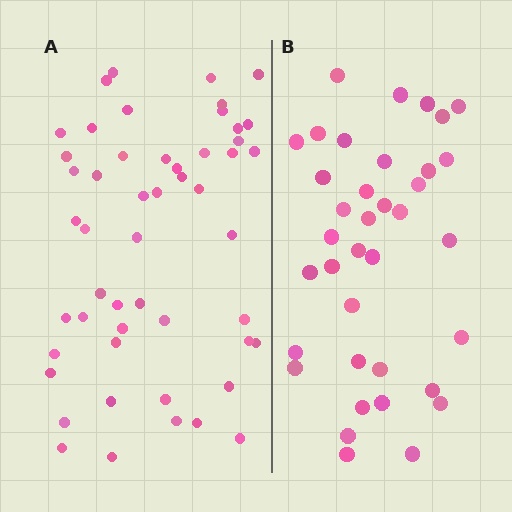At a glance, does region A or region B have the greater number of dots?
Region A (the left region) has more dots.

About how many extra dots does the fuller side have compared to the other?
Region A has approximately 15 more dots than region B.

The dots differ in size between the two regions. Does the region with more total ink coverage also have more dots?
No. Region B has more total ink coverage because its dots are larger, but region A actually contains more individual dots. Total area can be misleading — the number of items is what matters here.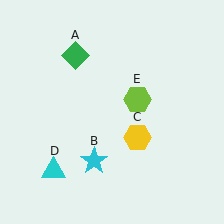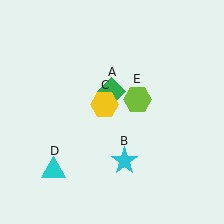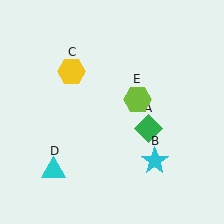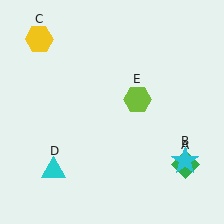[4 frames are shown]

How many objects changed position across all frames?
3 objects changed position: green diamond (object A), cyan star (object B), yellow hexagon (object C).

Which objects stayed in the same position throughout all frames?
Cyan triangle (object D) and lime hexagon (object E) remained stationary.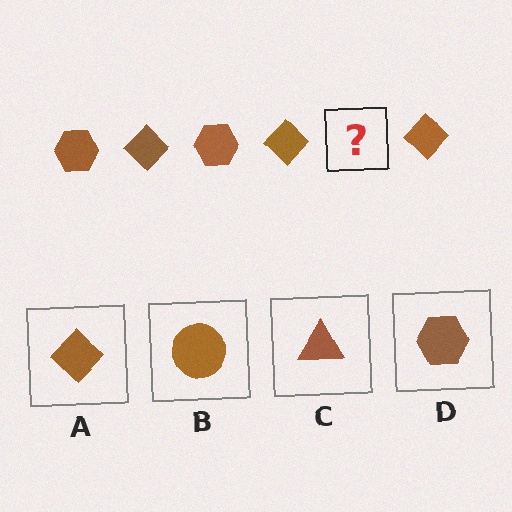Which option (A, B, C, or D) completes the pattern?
D.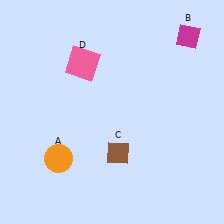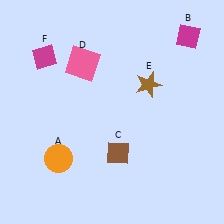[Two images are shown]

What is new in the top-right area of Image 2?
A brown star (E) was added in the top-right area of Image 2.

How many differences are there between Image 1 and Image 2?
There are 2 differences between the two images.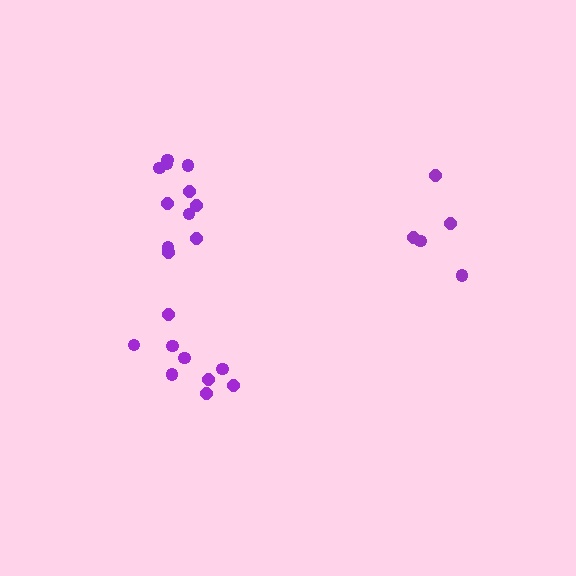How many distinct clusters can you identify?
There are 3 distinct clusters.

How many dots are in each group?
Group 1: 9 dots, Group 2: 5 dots, Group 3: 11 dots (25 total).